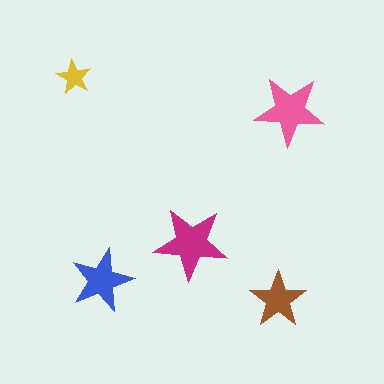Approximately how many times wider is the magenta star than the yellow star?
About 2 times wider.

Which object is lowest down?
The brown star is bottommost.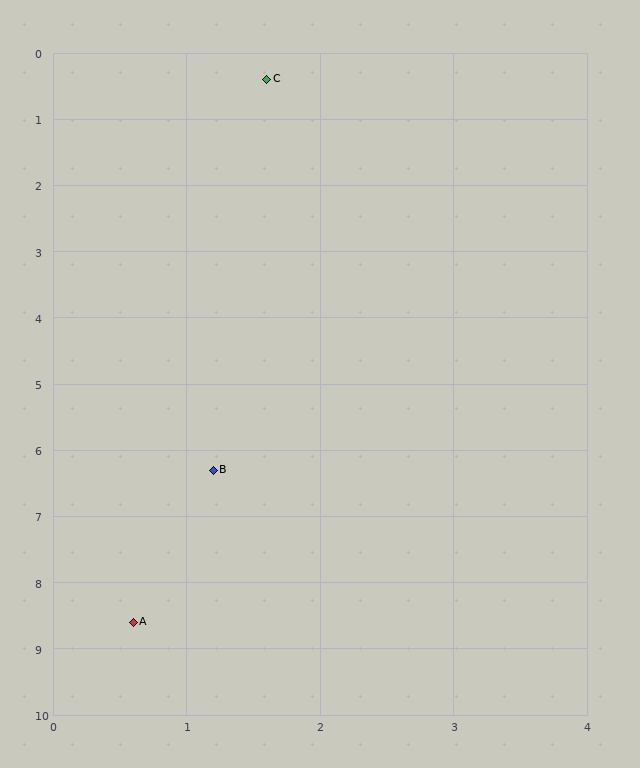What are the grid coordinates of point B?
Point B is at approximately (1.2, 6.3).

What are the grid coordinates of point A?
Point A is at approximately (0.6, 8.6).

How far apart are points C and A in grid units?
Points C and A are about 8.3 grid units apart.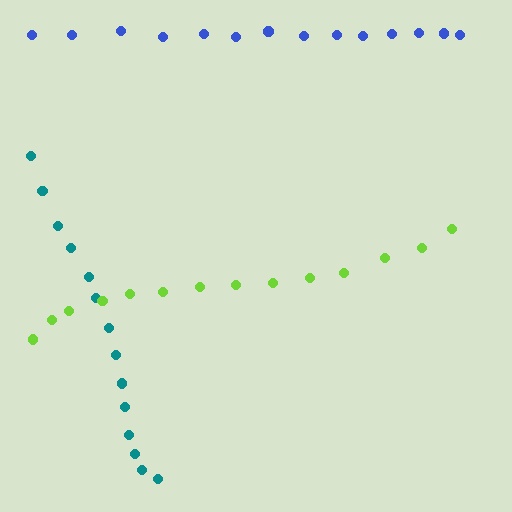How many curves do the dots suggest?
There are 3 distinct paths.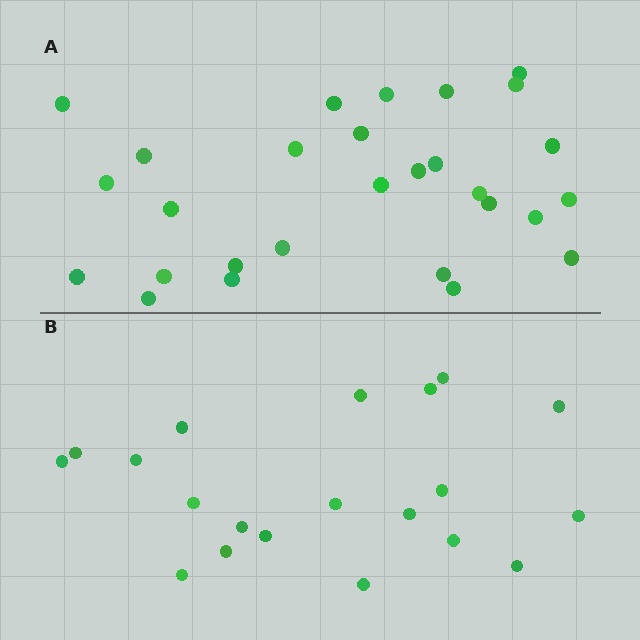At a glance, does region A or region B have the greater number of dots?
Region A (the top region) has more dots.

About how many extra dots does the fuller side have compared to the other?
Region A has roughly 8 or so more dots than region B.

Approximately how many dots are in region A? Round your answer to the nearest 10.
About 30 dots. (The exact count is 28, which rounds to 30.)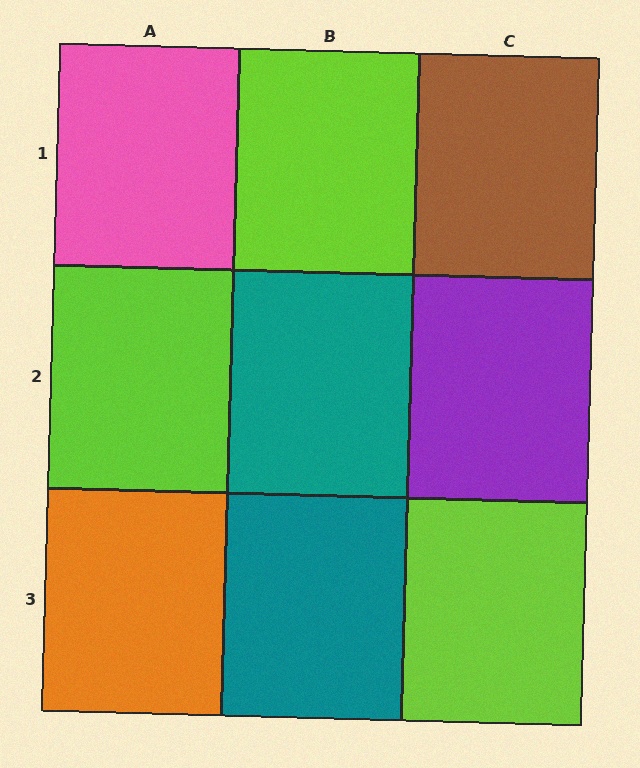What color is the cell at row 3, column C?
Lime.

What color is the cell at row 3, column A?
Orange.